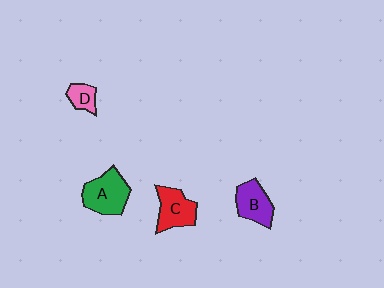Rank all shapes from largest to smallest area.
From largest to smallest: A (green), C (red), B (purple), D (pink).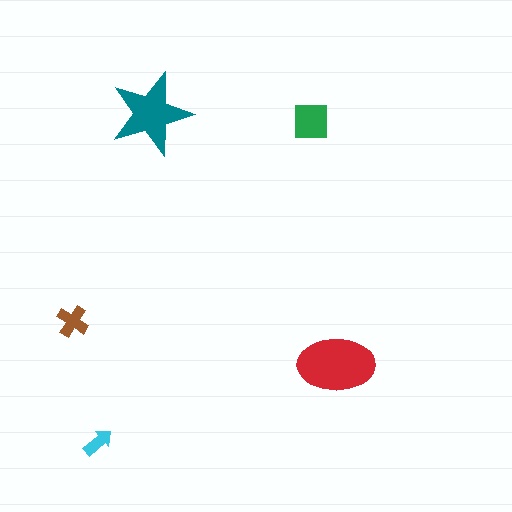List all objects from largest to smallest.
The red ellipse, the teal star, the green square, the brown cross, the cyan arrow.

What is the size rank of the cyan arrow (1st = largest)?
5th.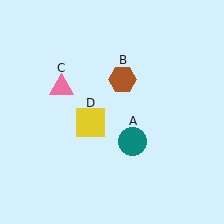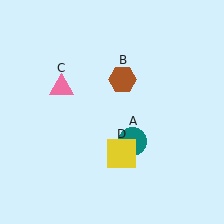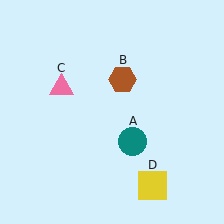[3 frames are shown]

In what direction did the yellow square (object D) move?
The yellow square (object D) moved down and to the right.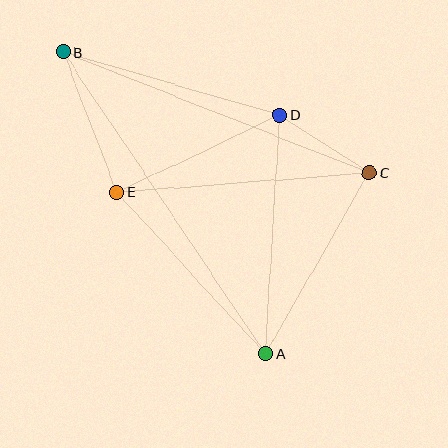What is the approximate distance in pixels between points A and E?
The distance between A and E is approximately 219 pixels.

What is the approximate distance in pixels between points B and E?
The distance between B and E is approximately 150 pixels.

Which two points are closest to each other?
Points C and D are closest to each other.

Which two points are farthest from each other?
Points A and B are farthest from each other.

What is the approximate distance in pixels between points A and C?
The distance between A and C is approximately 209 pixels.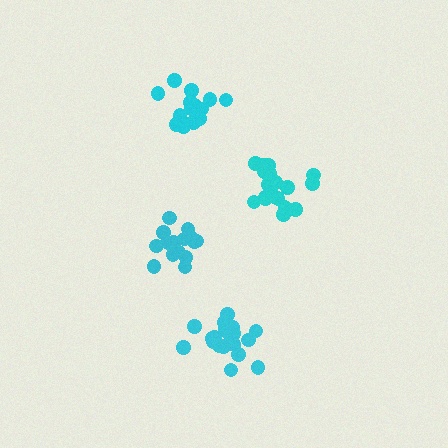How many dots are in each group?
Group 1: 19 dots, Group 2: 19 dots, Group 3: 16 dots, Group 4: 18 dots (72 total).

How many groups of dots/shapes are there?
There are 4 groups.